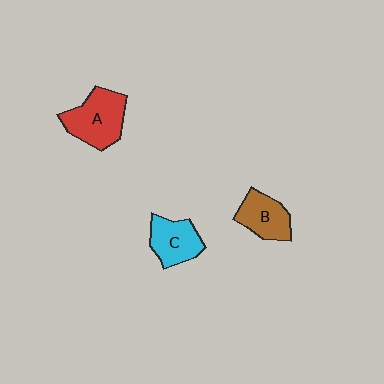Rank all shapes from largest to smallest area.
From largest to smallest: A (red), C (cyan), B (brown).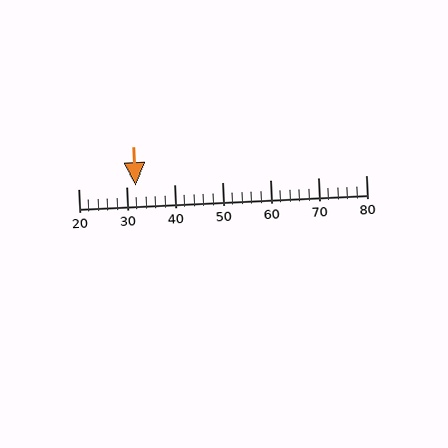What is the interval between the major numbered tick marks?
The major tick marks are spaced 10 units apart.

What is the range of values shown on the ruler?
The ruler shows values from 20 to 80.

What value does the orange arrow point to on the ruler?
The orange arrow points to approximately 32.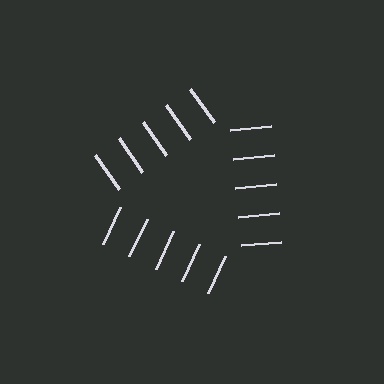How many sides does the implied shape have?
3 sides — the line-ends trace a triangle.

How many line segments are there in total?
15 — 5 along each of the 3 edges.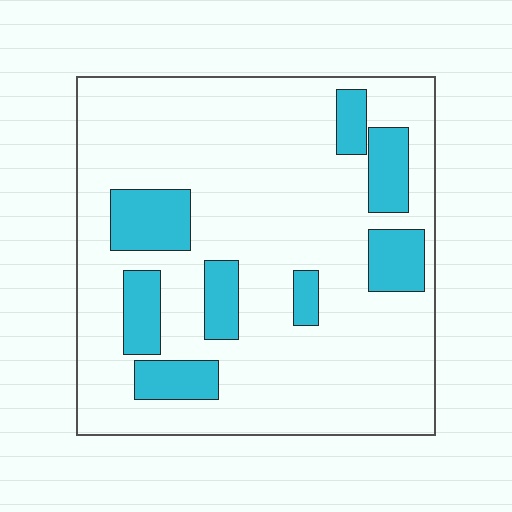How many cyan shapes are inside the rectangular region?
8.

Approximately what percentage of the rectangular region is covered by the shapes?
Approximately 20%.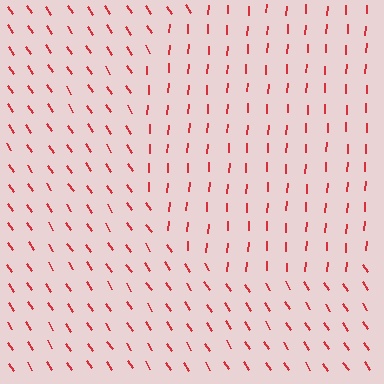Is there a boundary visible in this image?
Yes, there is a texture boundary formed by a change in line orientation.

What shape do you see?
I see a circle.